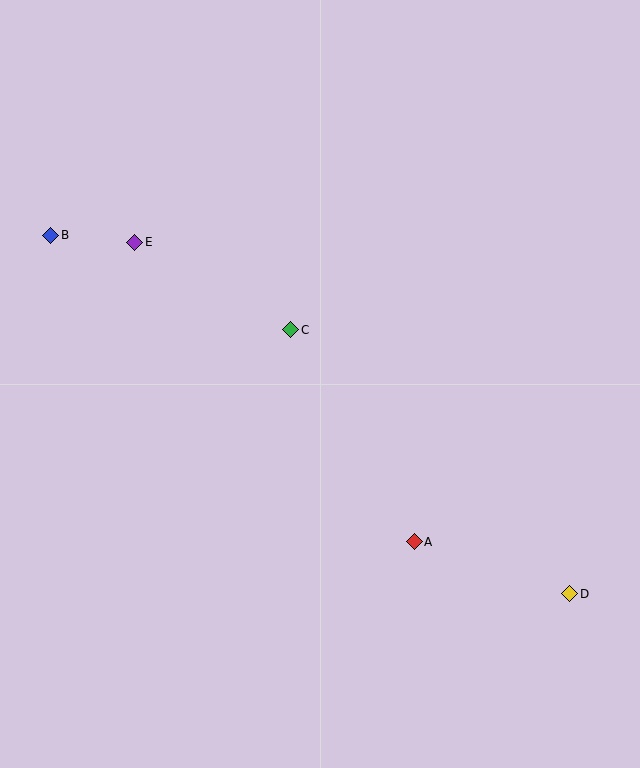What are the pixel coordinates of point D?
Point D is at (570, 594).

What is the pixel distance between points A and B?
The distance between A and B is 475 pixels.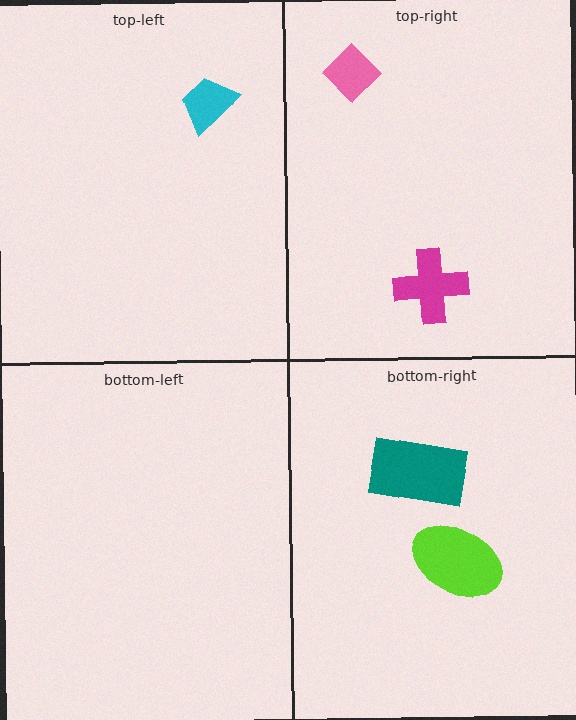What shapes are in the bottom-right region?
The lime ellipse, the teal rectangle.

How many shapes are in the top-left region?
1.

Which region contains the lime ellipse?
The bottom-right region.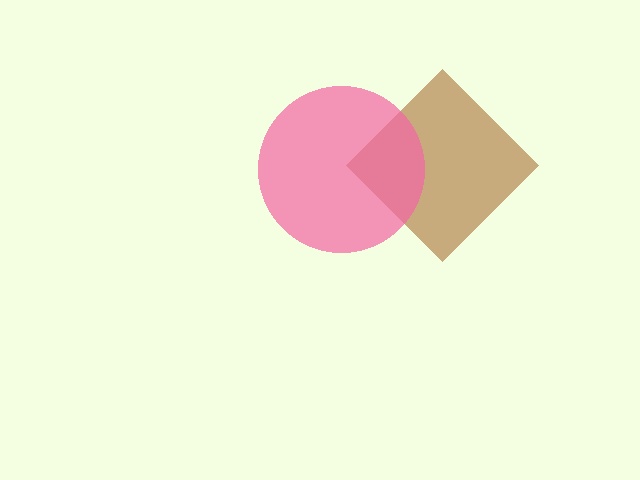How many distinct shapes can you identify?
There are 2 distinct shapes: a brown diamond, a pink circle.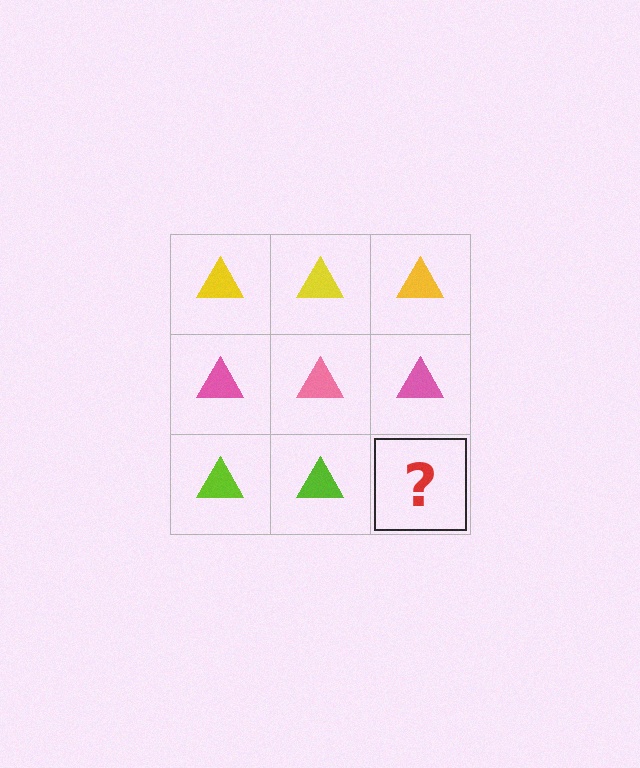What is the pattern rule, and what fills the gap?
The rule is that each row has a consistent color. The gap should be filled with a lime triangle.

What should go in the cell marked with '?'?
The missing cell should contain a lime triangle.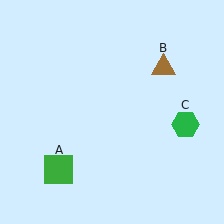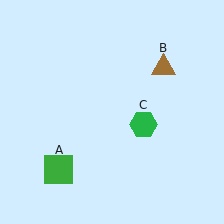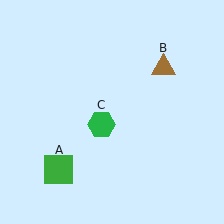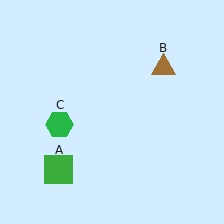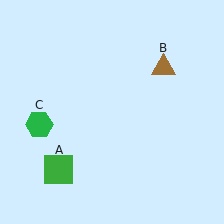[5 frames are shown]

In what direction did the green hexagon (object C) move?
The green hexagon (object C) moved left.